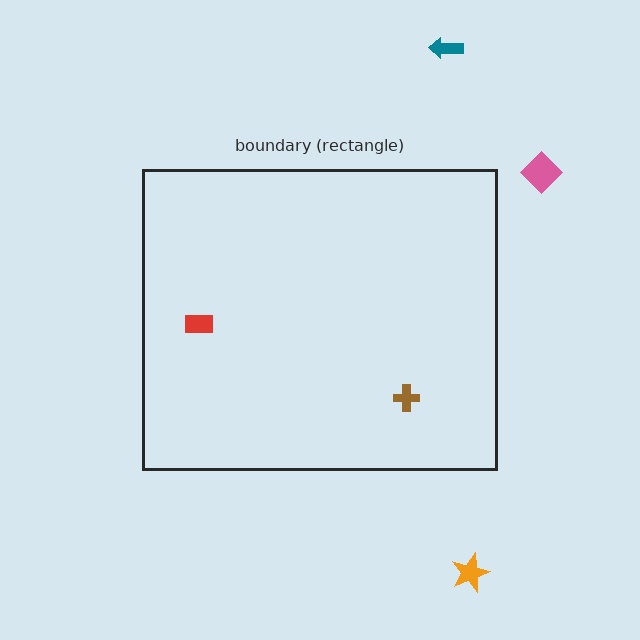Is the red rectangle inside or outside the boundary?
Inside.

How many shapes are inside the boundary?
2 inside, 3 outside.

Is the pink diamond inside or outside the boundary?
Outside.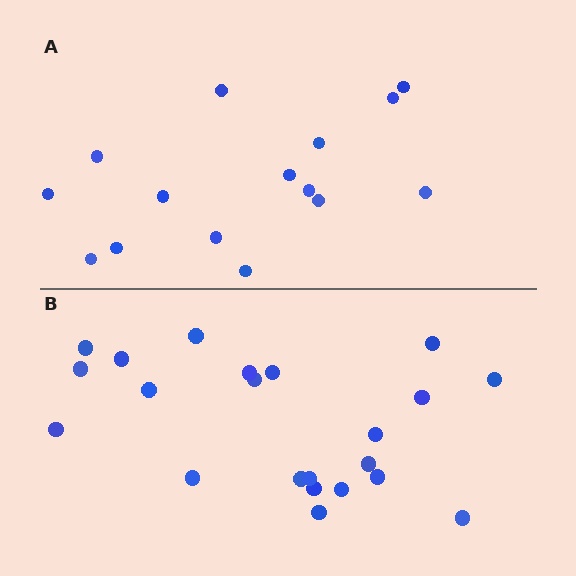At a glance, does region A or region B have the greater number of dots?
Region B (the bottom region) has more dots.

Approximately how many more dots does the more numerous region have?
Region B has roughly 8 or so more dots than region A.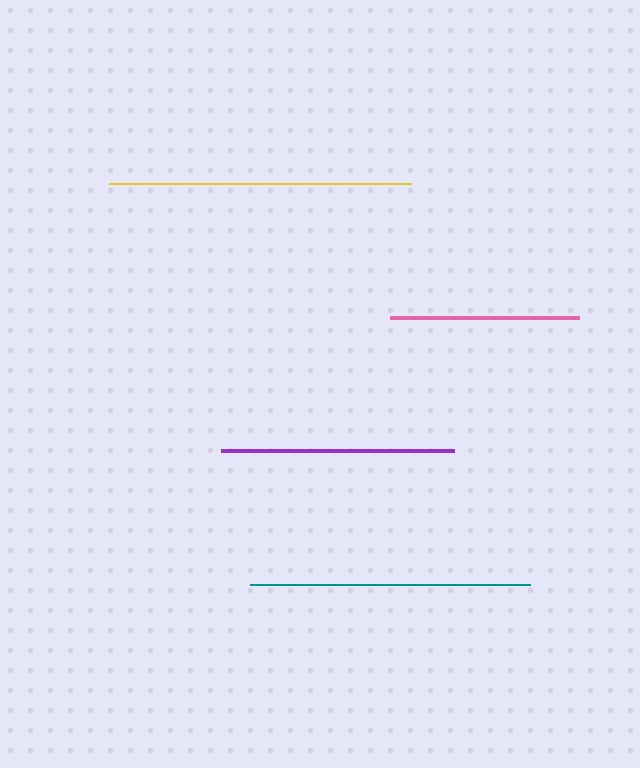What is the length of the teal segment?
The teal segment is approximately 280 pixels long.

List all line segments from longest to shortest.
From longest to shortest: yellow, teal, purple, pink.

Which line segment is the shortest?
The pink line is the shortest at approximately 189 pixels.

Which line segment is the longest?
The yellow line is the longest at approximately 302 pixels.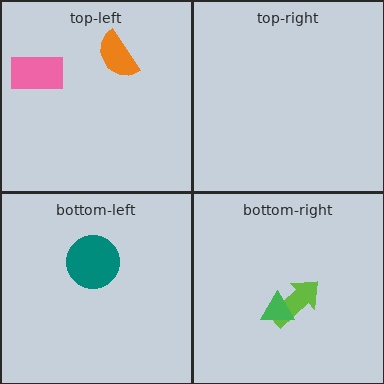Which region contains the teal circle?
The bottom-left region.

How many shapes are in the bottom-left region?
1.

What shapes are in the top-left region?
The orange semicircle, the pink rectangle.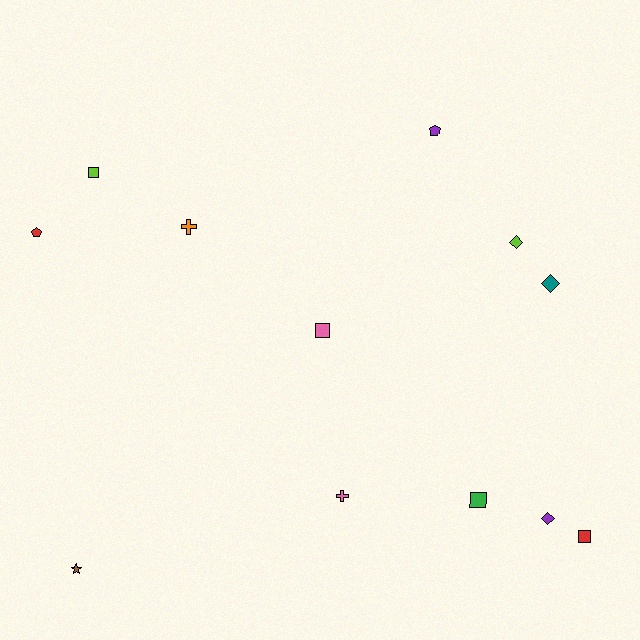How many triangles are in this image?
There are no triangles.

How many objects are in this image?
There are 12 objects.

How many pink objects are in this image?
There are 2 pink objects.